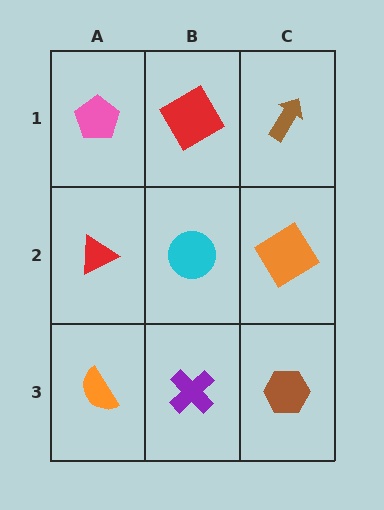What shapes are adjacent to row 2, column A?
A pink pentagon (row 1, column A), an orange semicircle (row 3, column A), a cyan circle (row 2, column B).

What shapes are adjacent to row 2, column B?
A red diamond (row 1, column B), a purple cross (row 3, column B), a red triangle (row 2, column A), an orange diamond (row 2, column C).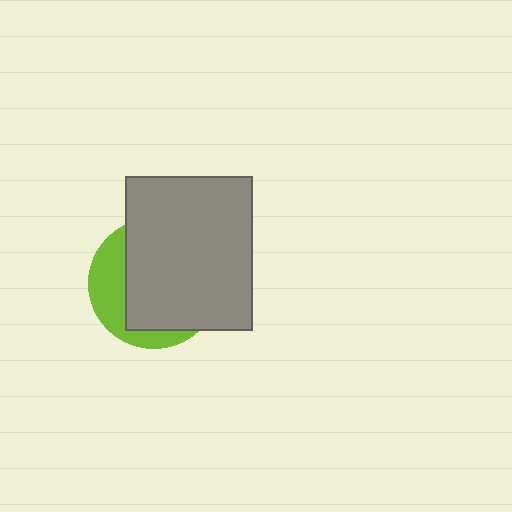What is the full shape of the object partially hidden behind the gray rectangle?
The partially hidden object is a lime circle.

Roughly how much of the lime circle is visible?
A small part of it is visible (roughly 31%).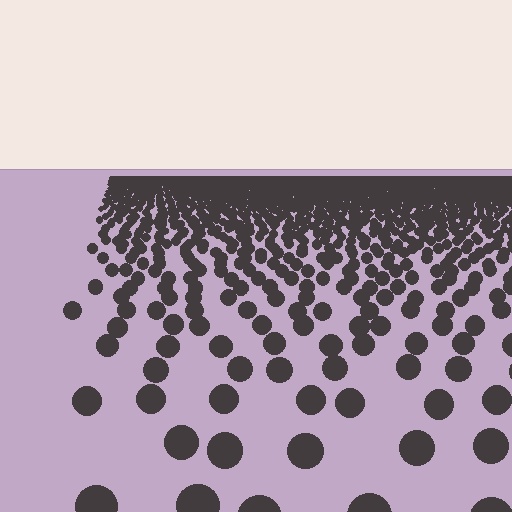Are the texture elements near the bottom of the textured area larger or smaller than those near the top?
Larger. Near the bottom, elements are closer to the viewer and appear at a bigger on-screen size.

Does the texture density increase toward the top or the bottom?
Density increases toward the top.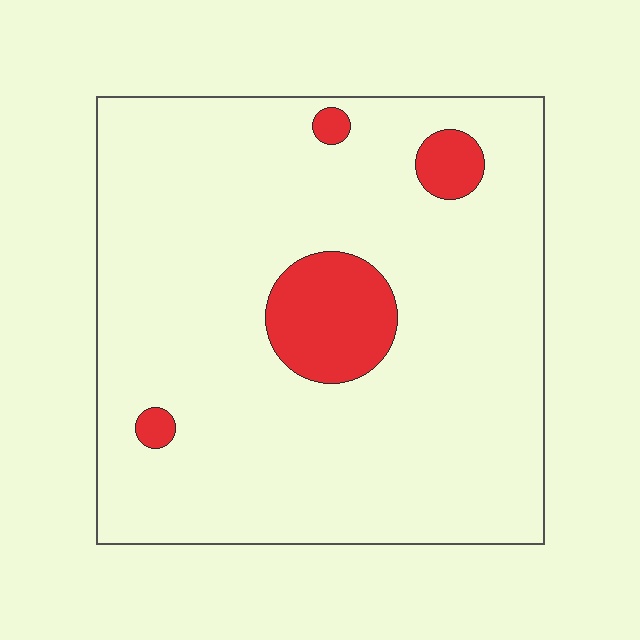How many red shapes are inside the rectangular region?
4.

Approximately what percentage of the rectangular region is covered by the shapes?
Approximately 10%.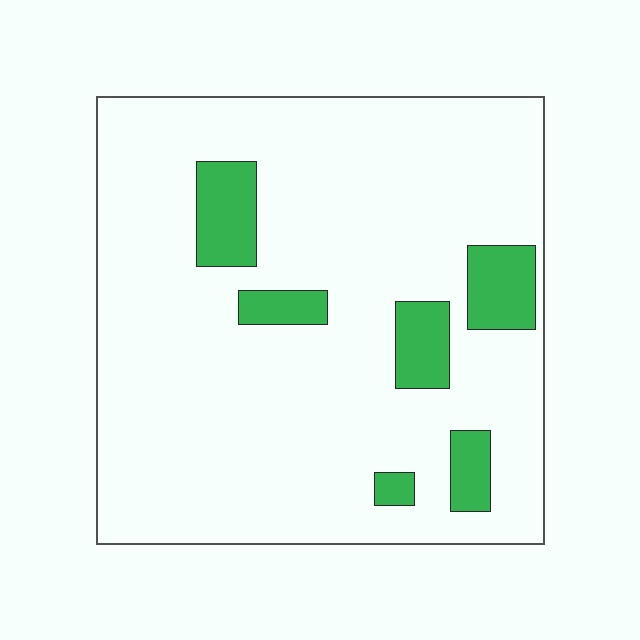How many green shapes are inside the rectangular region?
6.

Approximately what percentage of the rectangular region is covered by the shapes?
Approximately 10%.